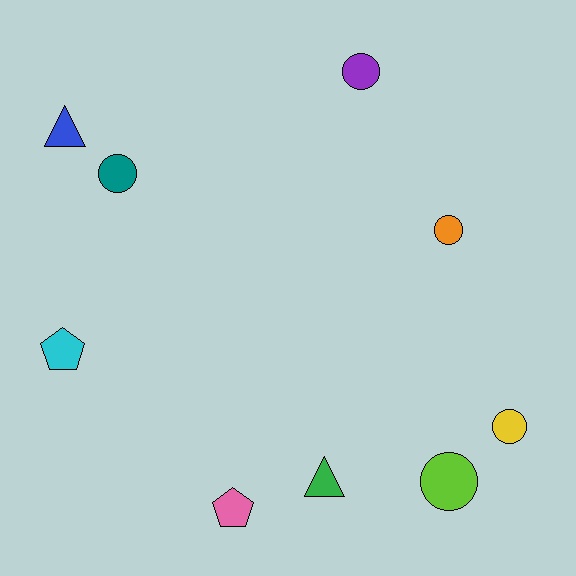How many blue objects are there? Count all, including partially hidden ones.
There is 1 blue object.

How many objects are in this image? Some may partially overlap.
There are 9 objects.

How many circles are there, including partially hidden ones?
There are 5 circles.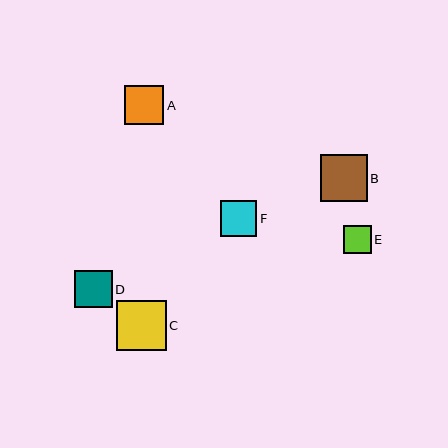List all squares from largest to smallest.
From largest to smallest: C, B, A, D, F, E.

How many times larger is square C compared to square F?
Square C is approximately 1.4 times the size of square F.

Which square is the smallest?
Square E is the smallest with a size of approximately 27 pixels.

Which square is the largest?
Square C is the largest with a size of approximately 50 pixels.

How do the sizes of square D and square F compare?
Square D and square F are approximately the same size.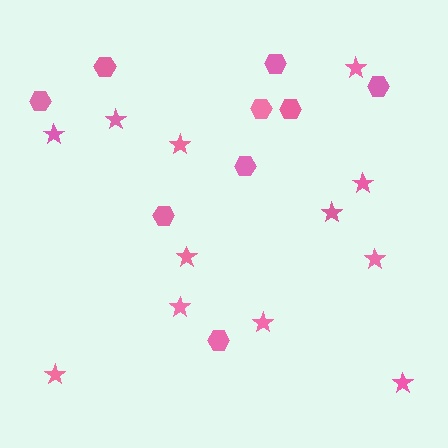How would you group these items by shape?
There are 2 groups: one group of hexagons (9) and one group of stars (12).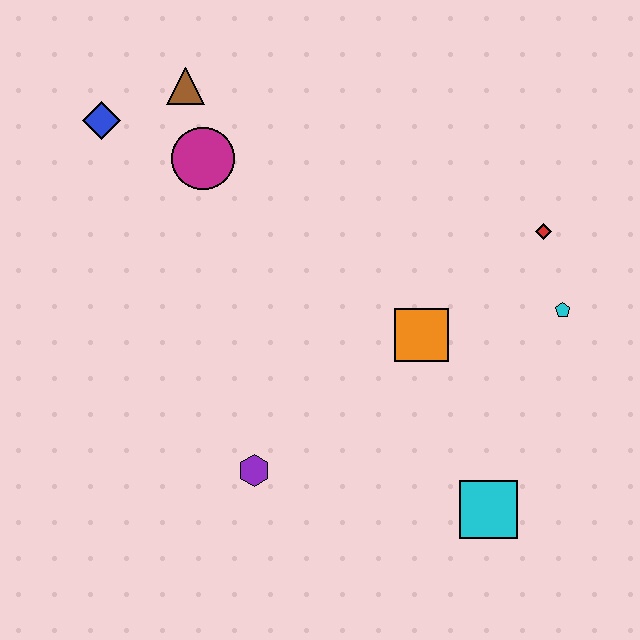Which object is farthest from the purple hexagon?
The brown triangle is farthest from the purple hexagon.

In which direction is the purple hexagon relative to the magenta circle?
The purple hexagon is below the magenta circle.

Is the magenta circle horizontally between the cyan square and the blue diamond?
Yes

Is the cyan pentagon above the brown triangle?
No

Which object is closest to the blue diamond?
The brown triangle is closest to the blue diamond.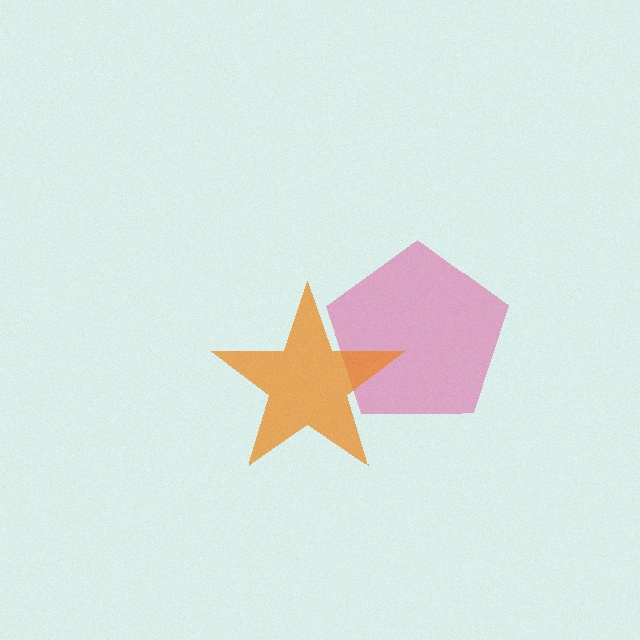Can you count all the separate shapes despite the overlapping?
Yes, there are 2 separate shapes.